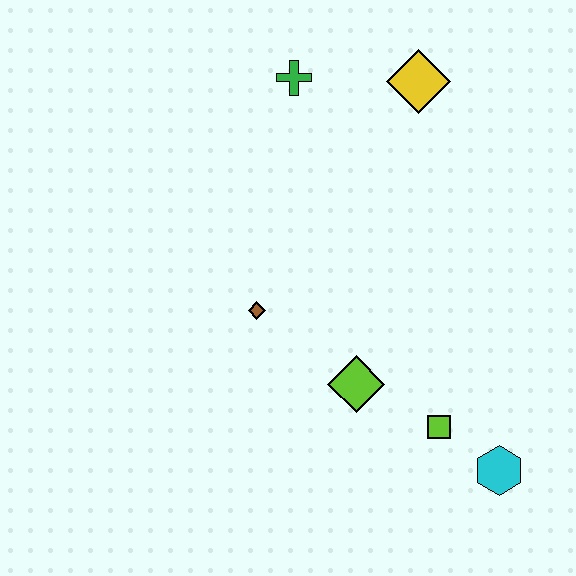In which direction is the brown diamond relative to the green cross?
The brown diamond is below the green cross.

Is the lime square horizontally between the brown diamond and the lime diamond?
No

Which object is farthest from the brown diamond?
The cyan hexagon is farthest from the brown diamond.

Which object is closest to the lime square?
The cyan hexagon is closest to the lime square.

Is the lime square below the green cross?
Yes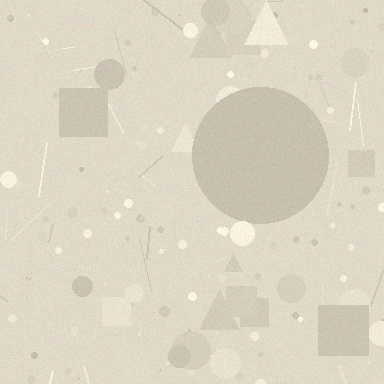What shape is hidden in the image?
A circle is hidden in the image.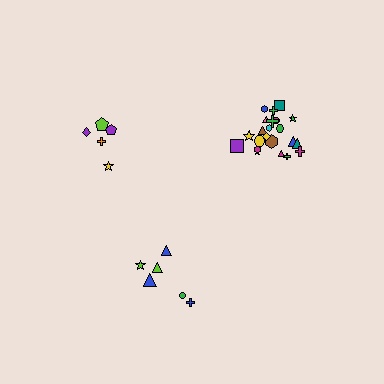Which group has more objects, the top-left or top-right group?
The top-right group.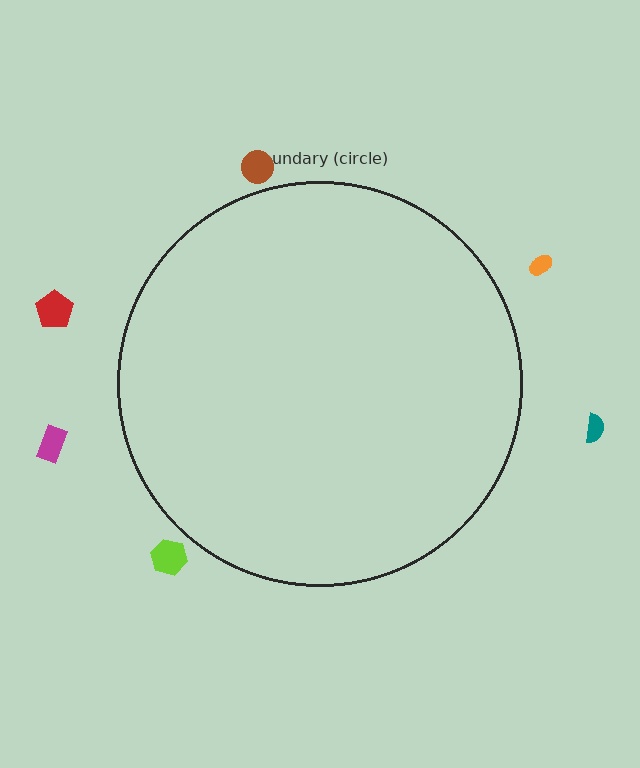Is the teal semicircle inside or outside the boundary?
Outside.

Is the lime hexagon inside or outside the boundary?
Outside.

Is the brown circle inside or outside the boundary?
Outside.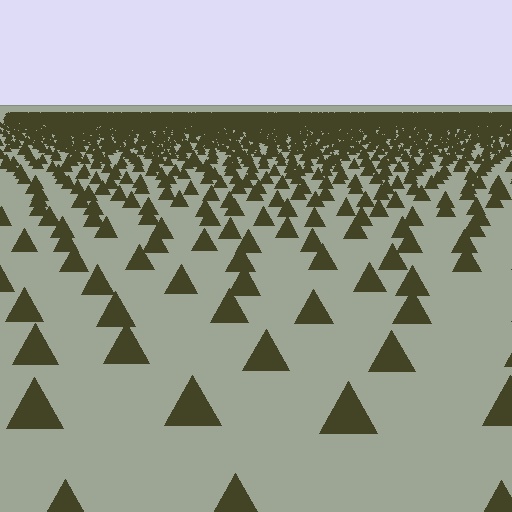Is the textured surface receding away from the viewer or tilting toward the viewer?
The surface is receding away from the viewer. Texture elements get smaller and denser toward the top.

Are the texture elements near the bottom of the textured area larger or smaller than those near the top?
Larger. Near the bottom, elements are closer to the viewer and appear at a bigger on-screen size.